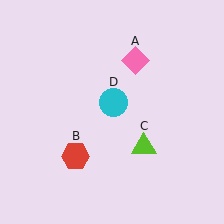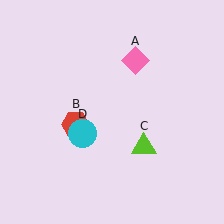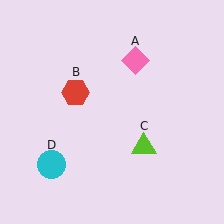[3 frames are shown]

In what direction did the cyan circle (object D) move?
The cyan circle (object D) moved down and to the left.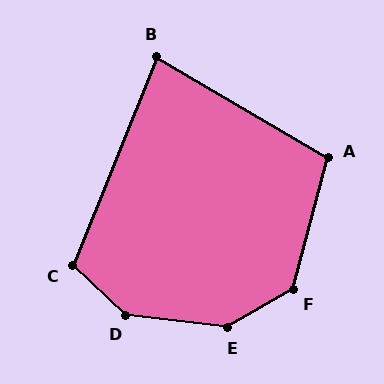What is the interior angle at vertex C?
Approximately 112 degrees (obtuse).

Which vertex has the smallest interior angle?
B, at approximately 81 degrees.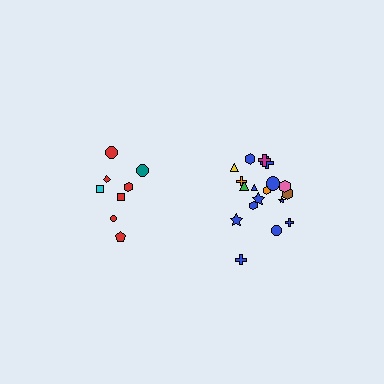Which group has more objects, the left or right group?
The right group.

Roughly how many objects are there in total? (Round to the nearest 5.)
Roughly 25 objects in total.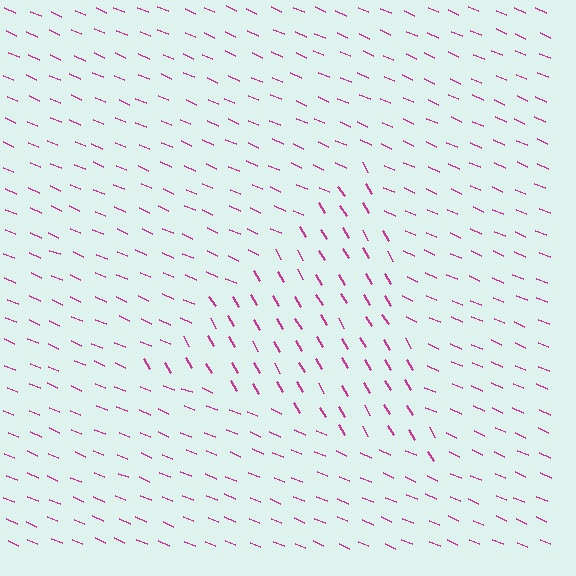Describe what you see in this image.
The image is filled with small magenta line segments. A triangle region in the image has lines oriented differently from the surrounding lines, creating a visible texture boundary.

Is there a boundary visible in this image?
Yes, there is a texture boundary formed by a change in line orientation.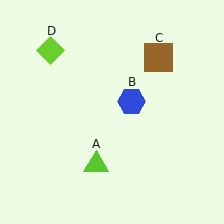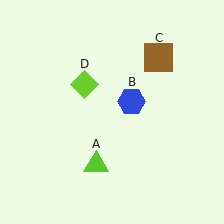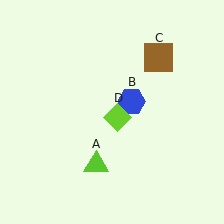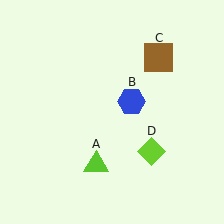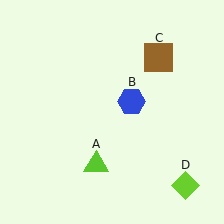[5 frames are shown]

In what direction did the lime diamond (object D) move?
The lime diamond (object D) moved down and to the right.